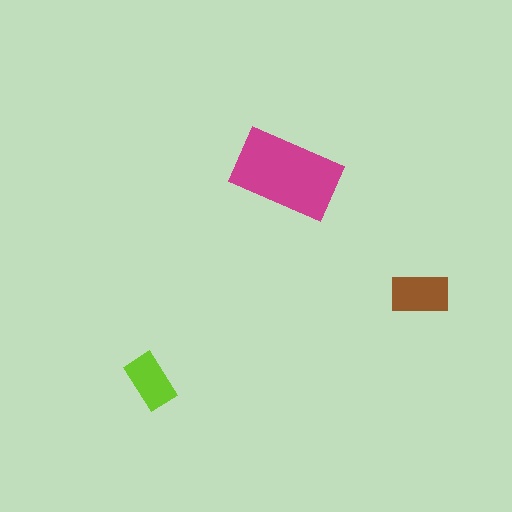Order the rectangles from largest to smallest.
the magenta one, the brown one, the lime one.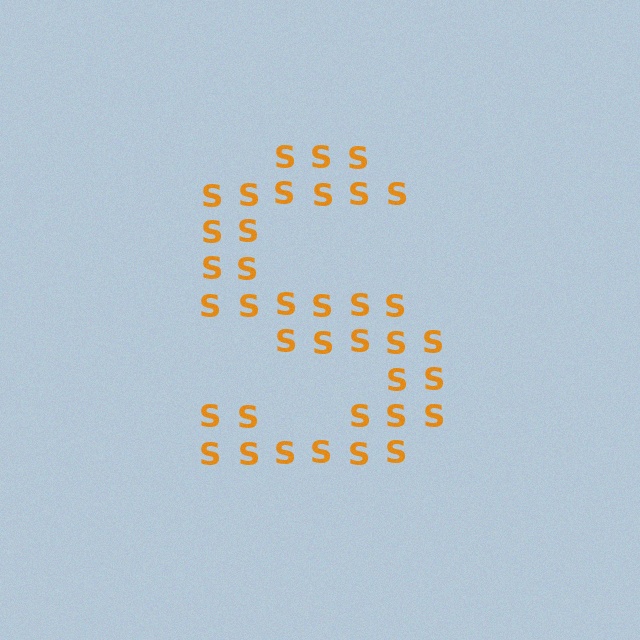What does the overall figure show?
The overall figure shows the letter S.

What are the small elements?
The small elements are letter S's.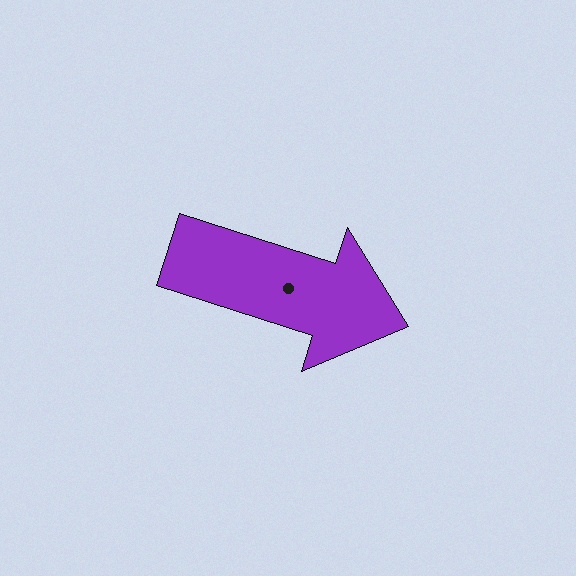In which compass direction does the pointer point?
East.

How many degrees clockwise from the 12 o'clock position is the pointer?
Approximately 108 degrees.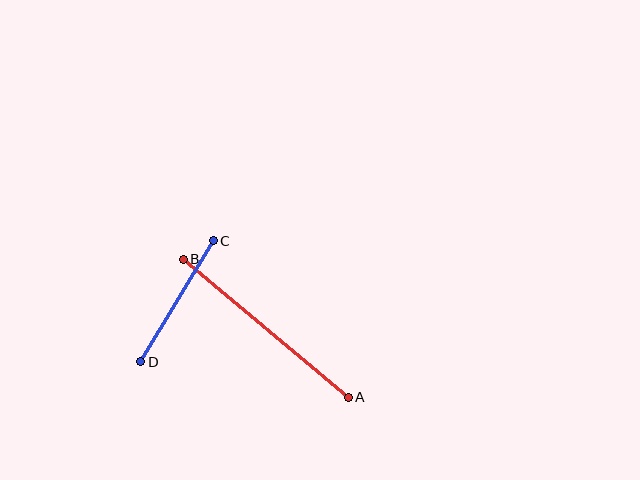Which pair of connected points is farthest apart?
Points A and B are farthest apart.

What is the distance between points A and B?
The distance is approximately 215 pixels.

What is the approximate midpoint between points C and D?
The midpoint is at approximately (177, 301) pixels.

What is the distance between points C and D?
The distance is approximately 141 pixels.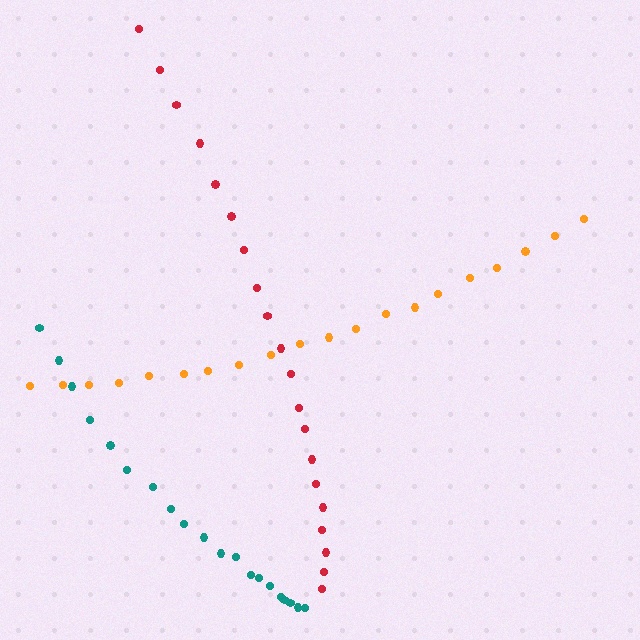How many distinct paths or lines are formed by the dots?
There are 3 distinct paths.